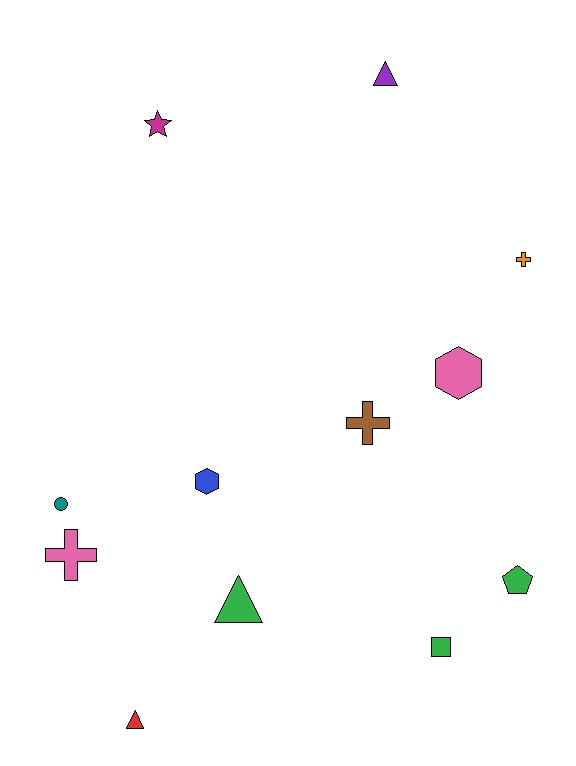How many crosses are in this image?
There are 3 crosses.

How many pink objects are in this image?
There are 2 pink objects.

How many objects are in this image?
There are 12 objects.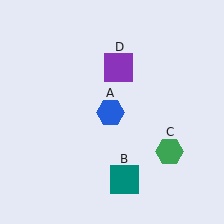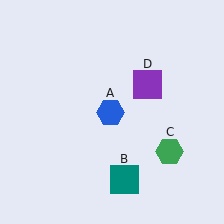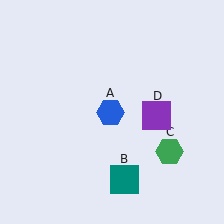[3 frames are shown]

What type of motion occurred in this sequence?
The purple square (object D) rotated clockwise around the center of the scene.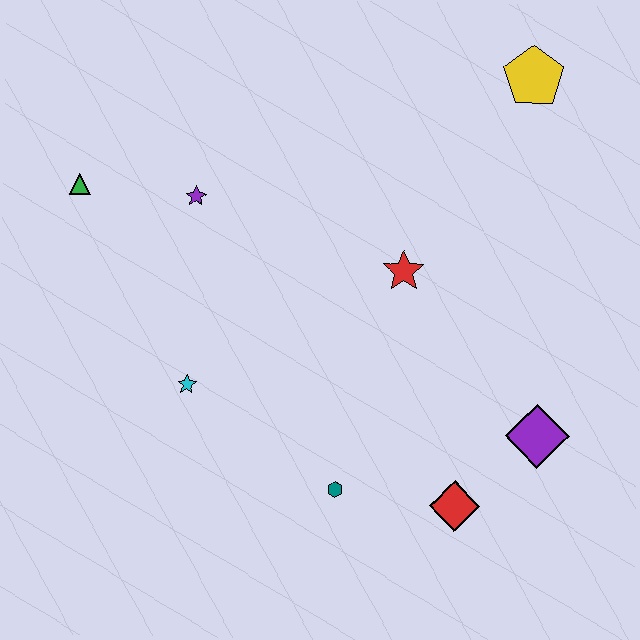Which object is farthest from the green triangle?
The purple diamond is farthest from the green triangle.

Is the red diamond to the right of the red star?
Yes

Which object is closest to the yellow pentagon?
The red star is closest to the yellow pentagon.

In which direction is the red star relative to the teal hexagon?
The red star is above the teal hexagon.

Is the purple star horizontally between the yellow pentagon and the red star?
No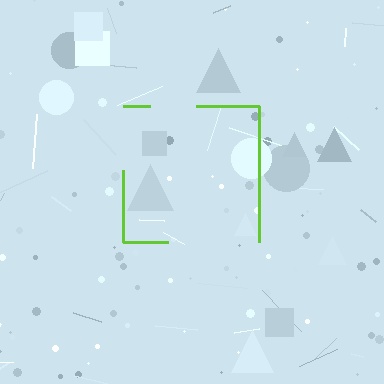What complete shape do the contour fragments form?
The contour fragments form a square.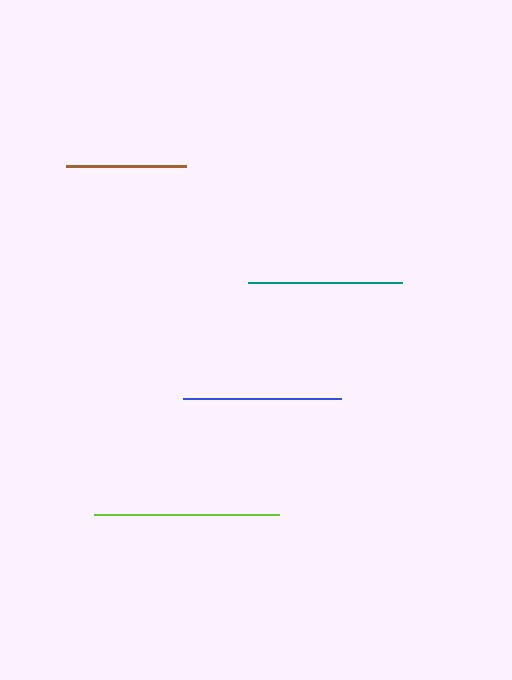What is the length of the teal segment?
The teal segment is approximately 155 pixels long.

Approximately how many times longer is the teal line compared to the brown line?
The teal line is approximately 1.3 times the length of the brown line.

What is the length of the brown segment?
The brown segment is approximately 120 pixels long.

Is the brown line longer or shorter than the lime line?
The lime line is longer than the brown line.